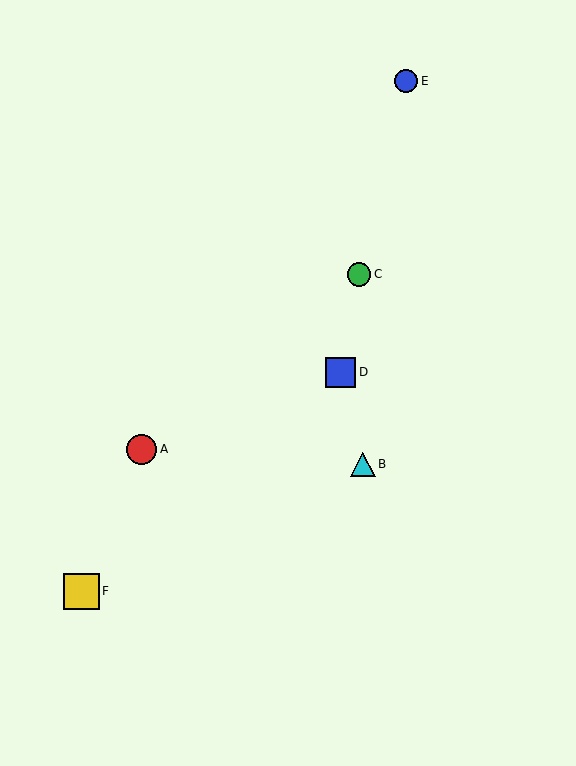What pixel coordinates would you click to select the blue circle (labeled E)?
Click at (406, 81) to select the blue circle E.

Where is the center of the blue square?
The center of the blue square is at (341, 372).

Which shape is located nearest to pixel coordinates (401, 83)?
The blue circle (labeled E) at (406, 81) is nearest to that location.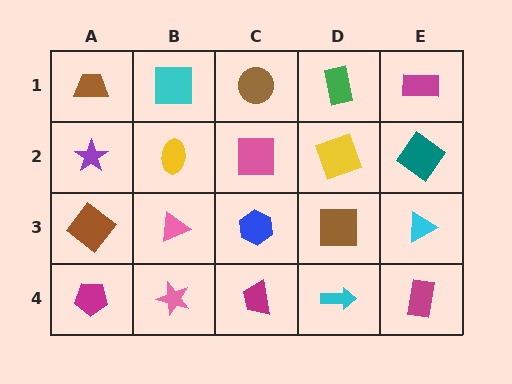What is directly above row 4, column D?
A brown square.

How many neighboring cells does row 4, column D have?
3.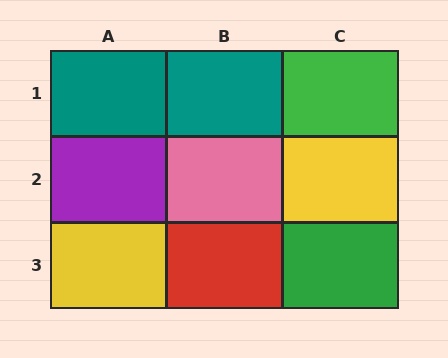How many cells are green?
2 cells are green.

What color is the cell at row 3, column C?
Green.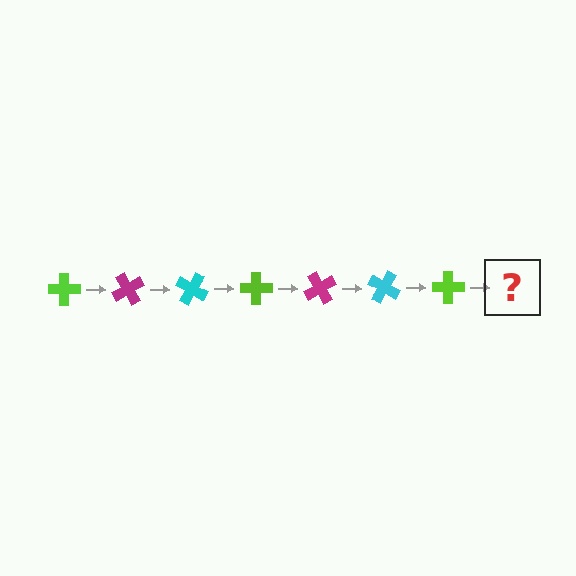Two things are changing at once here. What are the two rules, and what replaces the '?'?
The two rules are that it rotates 60 degrees each step and the color cycles through lime, magenta, and cyan. The '?' should be a magenta cross, rotated 420 degrees from the start.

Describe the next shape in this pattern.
It should be a magenta cross, rotated 420 degrees from the start.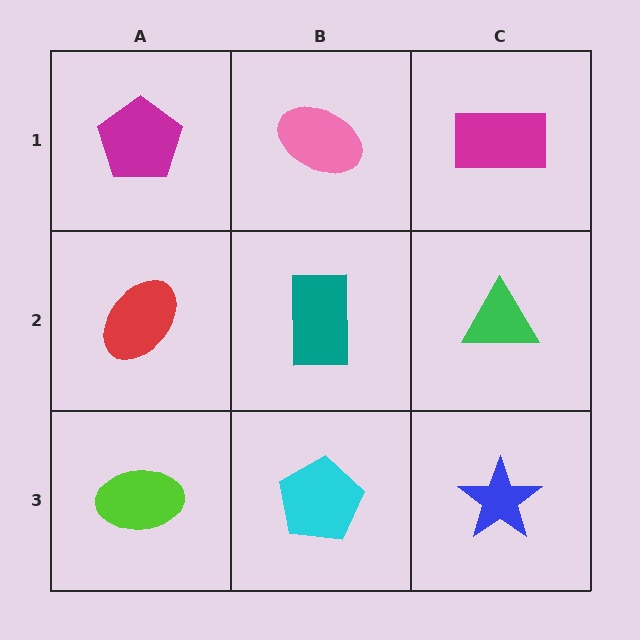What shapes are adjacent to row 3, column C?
A green triangle (row 2, column C), a cyan pentagon (row 3, column B).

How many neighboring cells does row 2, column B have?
4.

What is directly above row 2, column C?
A magenta rectangle.